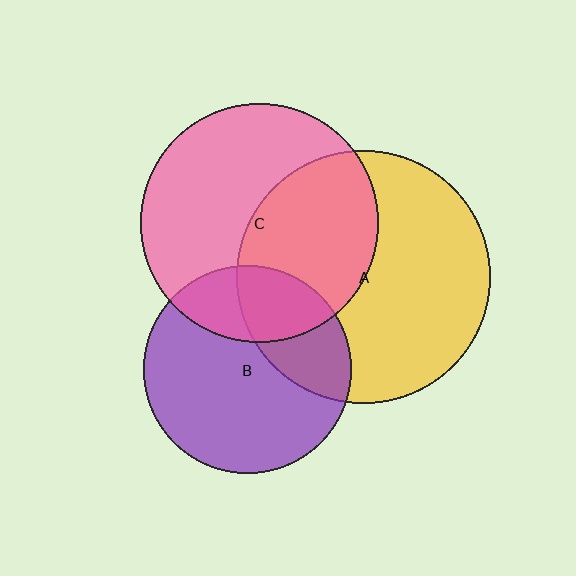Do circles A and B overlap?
Yes.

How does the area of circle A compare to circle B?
Approximately 1.5 times.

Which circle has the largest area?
Circle A (yellow).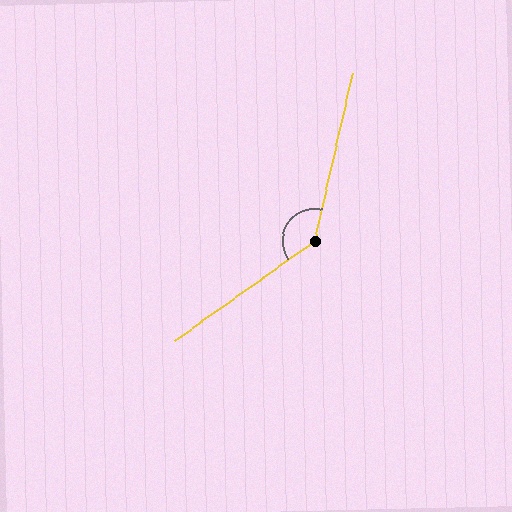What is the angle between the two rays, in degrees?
Approximately 138 degrees.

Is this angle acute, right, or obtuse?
It is obtuse.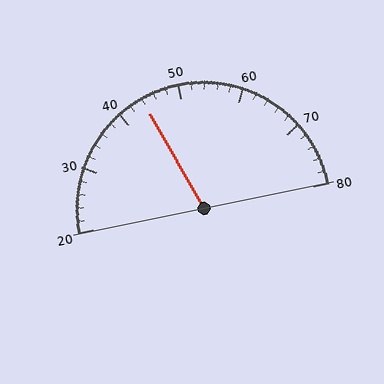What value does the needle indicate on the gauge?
The needle indicates approximately 44.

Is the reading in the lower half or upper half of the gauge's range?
The reading is in the lower half of the range (20 to 80).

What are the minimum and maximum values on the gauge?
The gauge ranges from 20 to 80.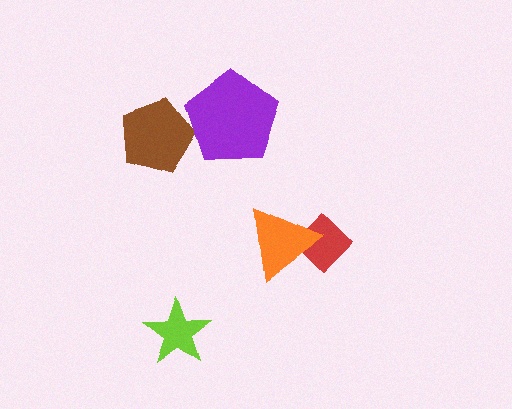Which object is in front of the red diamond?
The orange triangle is in front of the red diamond.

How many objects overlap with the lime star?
0 objects overlap with the lime star.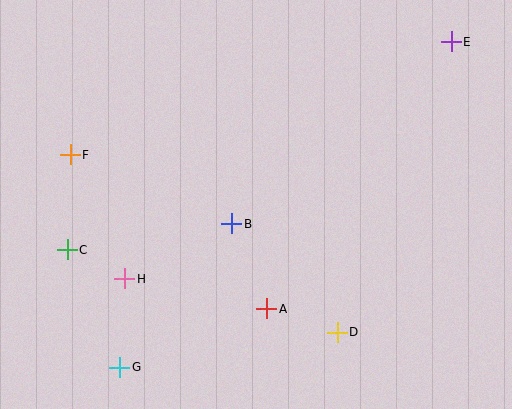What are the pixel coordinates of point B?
Point B is at (232, 224).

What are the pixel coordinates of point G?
Point G is at (120, 367).